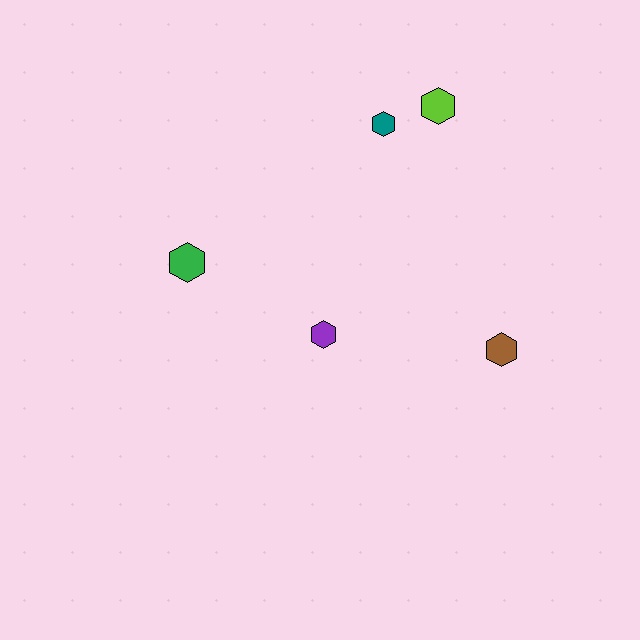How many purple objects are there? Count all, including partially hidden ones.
There is 1 purple object.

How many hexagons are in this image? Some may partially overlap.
There are 5 hexagons.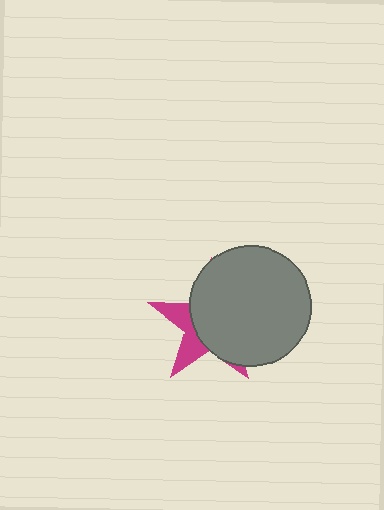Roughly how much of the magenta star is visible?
A small part of it is visible (roughly 31%).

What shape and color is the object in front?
The object in front is a gray circle.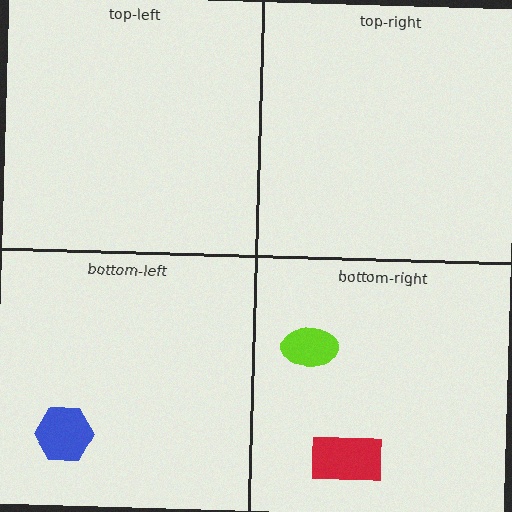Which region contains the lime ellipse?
The bottom-right region.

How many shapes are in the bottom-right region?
2.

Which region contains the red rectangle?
The bottom-right region.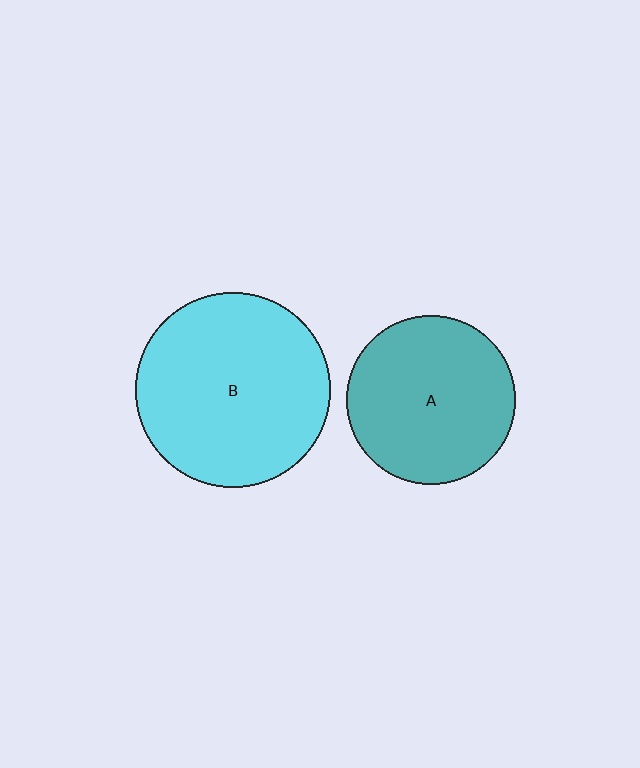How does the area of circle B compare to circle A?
Approximately 1.3 times.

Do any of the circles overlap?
No, none of the circles overlap.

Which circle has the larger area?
Circle B (cyan).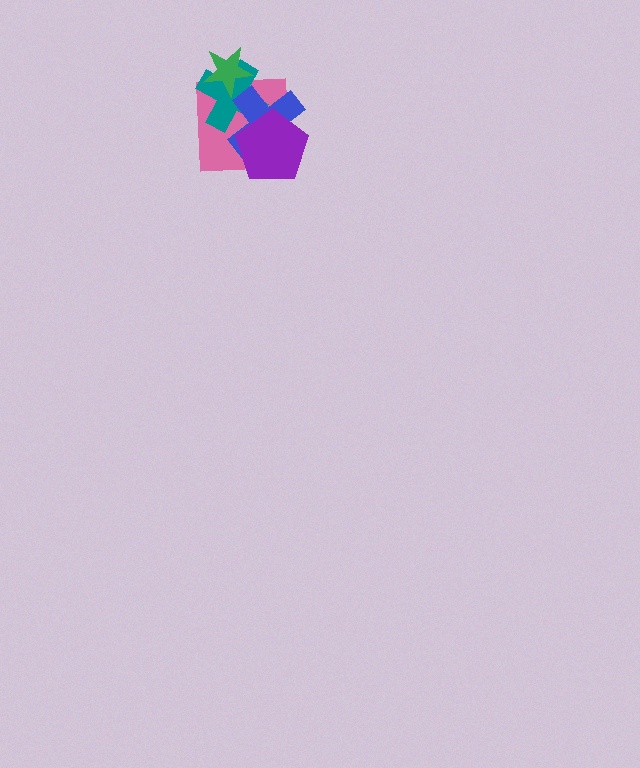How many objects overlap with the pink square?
4 objects overlap with the pink square.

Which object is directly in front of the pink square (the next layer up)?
The teal cross is directly in front of the pink square.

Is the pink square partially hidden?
Yes, it is partially covered by another shape.